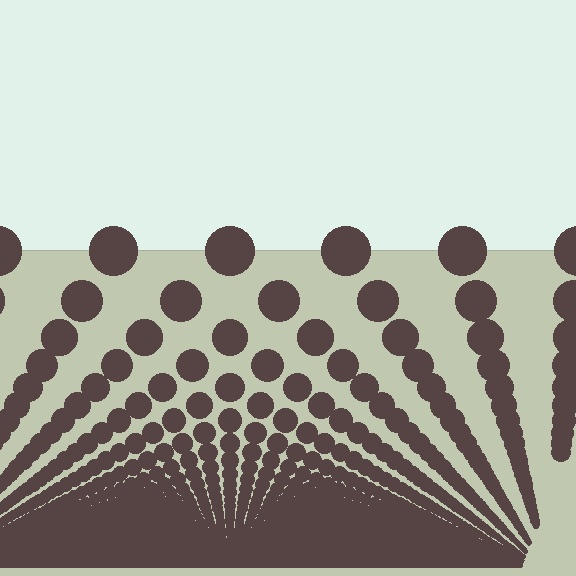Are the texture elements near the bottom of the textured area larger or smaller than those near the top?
Smaller. The gradient is inverted — elements near the bottom are smaller and denser.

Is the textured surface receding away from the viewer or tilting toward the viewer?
The surface appears to tilt toward the viewer. Texture elements get larger and sparser toward the top.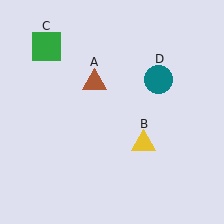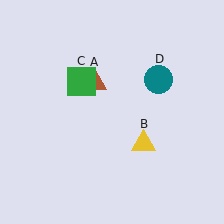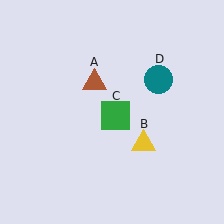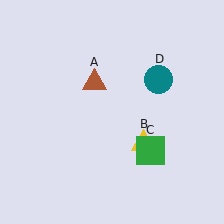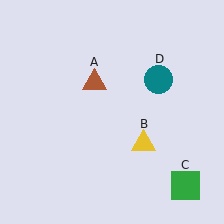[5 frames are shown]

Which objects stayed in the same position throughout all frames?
Brown triangle (object A) and yellow triangle (object B) and teal circle (object D) remained stationary.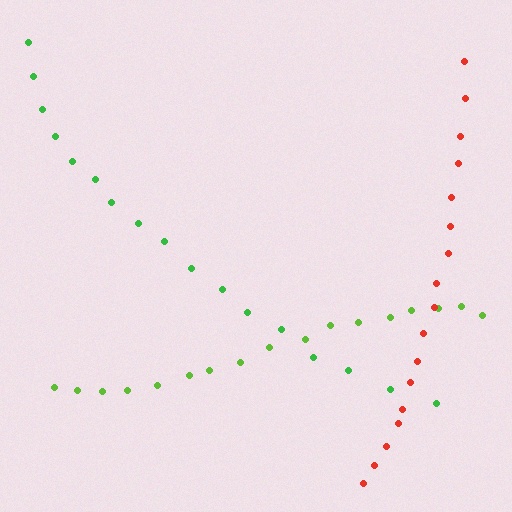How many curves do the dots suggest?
There are 3 distinct paths.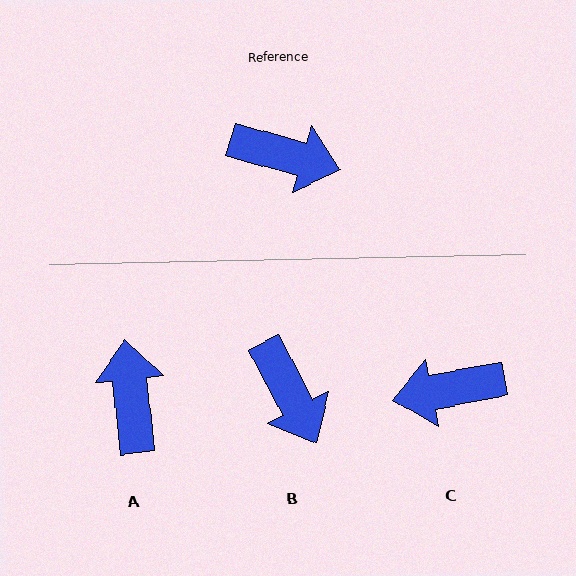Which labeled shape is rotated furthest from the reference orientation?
C, about 153 degrees away.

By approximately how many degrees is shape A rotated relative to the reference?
Approximately 112 degrees counter-clockwise.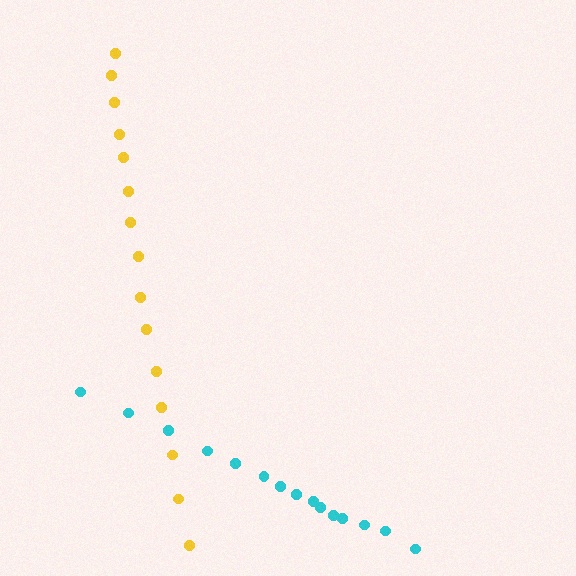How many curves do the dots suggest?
There are 2 distinct paths.